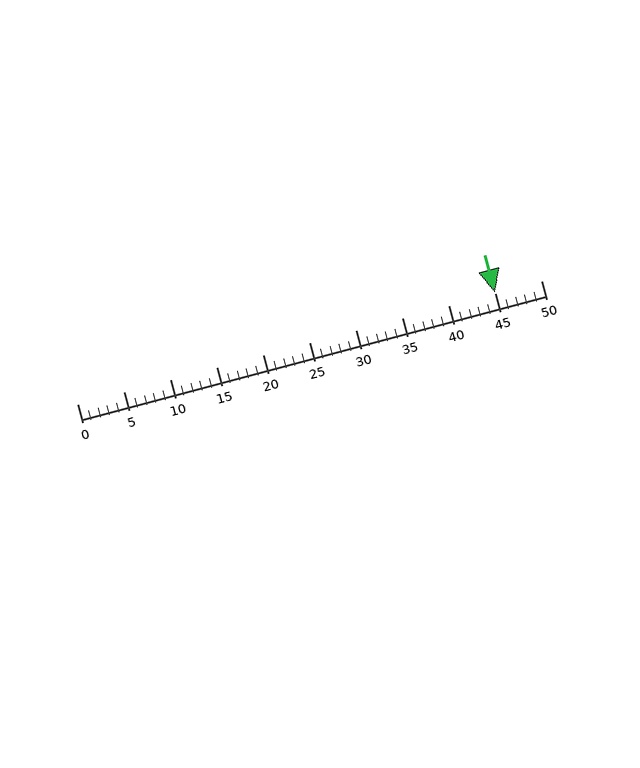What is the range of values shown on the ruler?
The ruler shows values from 0 to 50.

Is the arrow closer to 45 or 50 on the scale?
The arrow is closer to 45.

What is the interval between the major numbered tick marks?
The major tick marks are spaced 5 units apart.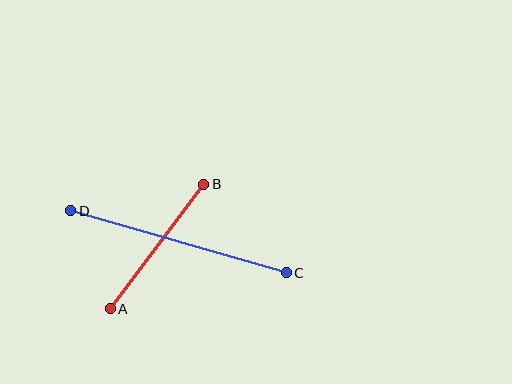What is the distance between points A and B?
The distance is approximately 156 pixels.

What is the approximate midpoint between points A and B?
The midpoint is at approximately (157, 247) pixels.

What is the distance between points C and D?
The distance is approximately 224 pixels.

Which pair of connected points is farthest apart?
Points C and D are farthest apart.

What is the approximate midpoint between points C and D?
The midpoint is at approximately (178, 242) pixels.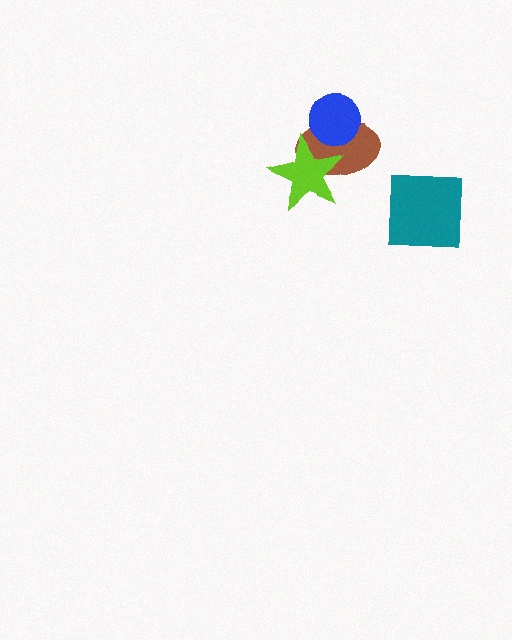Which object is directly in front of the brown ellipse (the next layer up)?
The lime star is directly in front of the brown ellipse.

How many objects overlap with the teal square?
0 objects overlap with the teal square.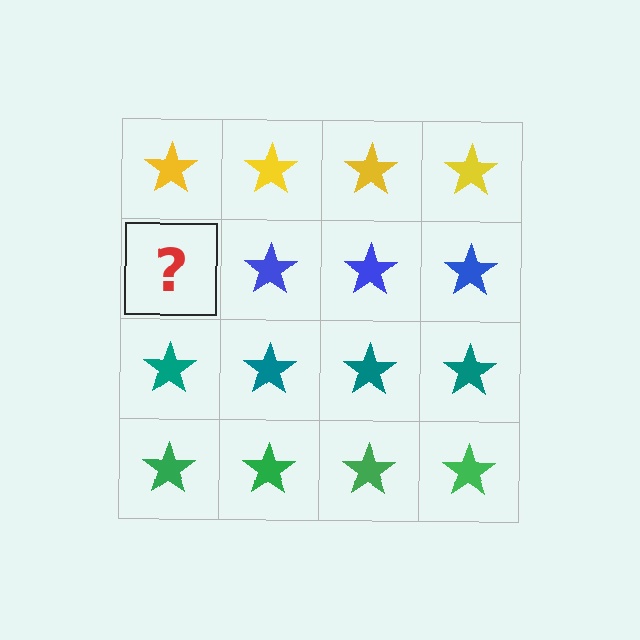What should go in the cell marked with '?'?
The missing cell should contain a blue star.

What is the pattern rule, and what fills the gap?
The rule is that each row has a consistent color. The gap should be filled with a blue star.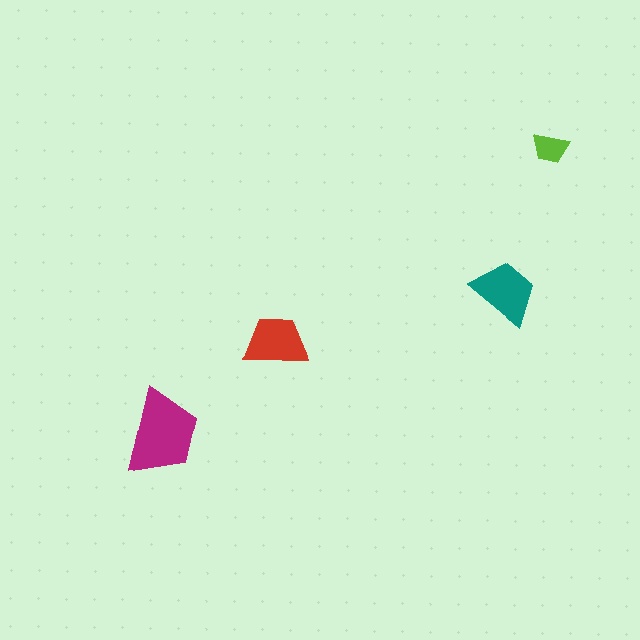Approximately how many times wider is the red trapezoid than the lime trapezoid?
About 1.5 times wider.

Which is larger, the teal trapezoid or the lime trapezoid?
The teal one.